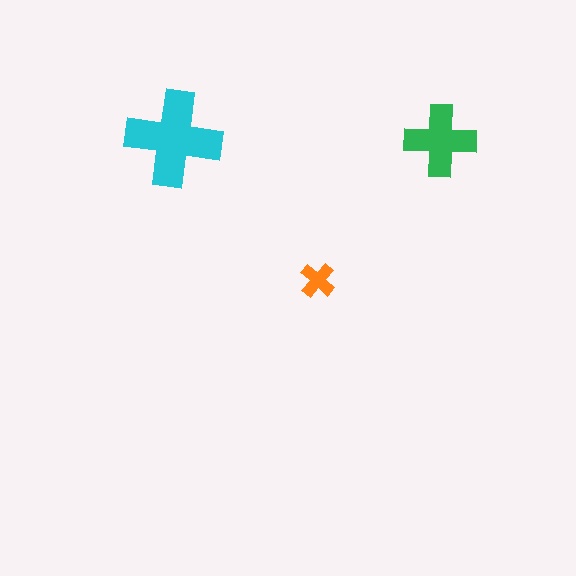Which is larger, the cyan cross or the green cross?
The cyan one.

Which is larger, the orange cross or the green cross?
The green one.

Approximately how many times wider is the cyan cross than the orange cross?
About 2.5 times wider.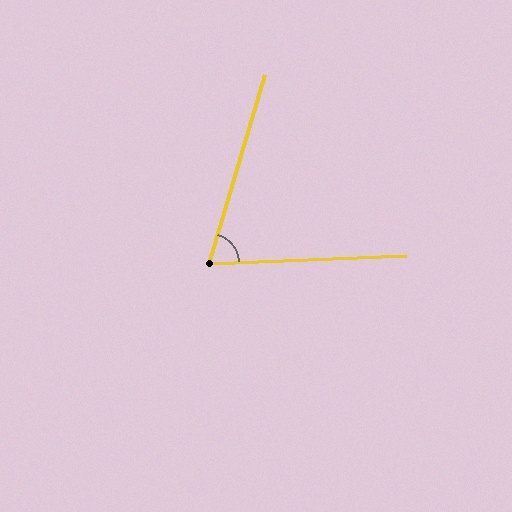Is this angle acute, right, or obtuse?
It is acute.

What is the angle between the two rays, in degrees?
Approximately 71 degrees.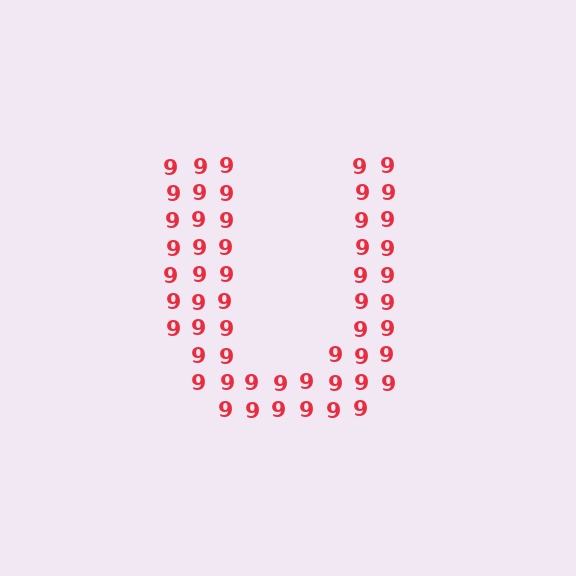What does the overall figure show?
The overall figure shows the letter U.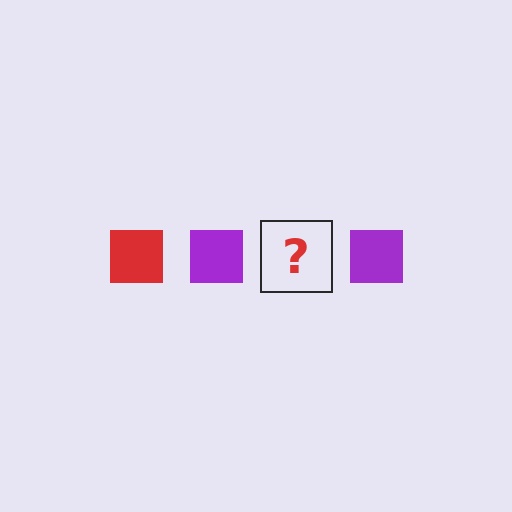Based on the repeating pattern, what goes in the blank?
The blank should be a red square.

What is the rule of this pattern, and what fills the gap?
The rule is that the pattern cycles through red, purple squares. The gap should be filled with a red square.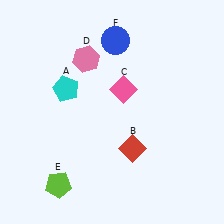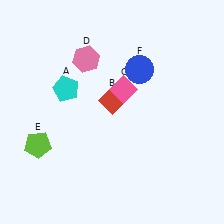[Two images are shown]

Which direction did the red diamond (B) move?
The red diamond (B) moved up.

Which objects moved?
The objects that moved are: the red diamond (B), the lime pentagon (E), the blue circle (F).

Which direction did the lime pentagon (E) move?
The lime pentagon (E) moved up.